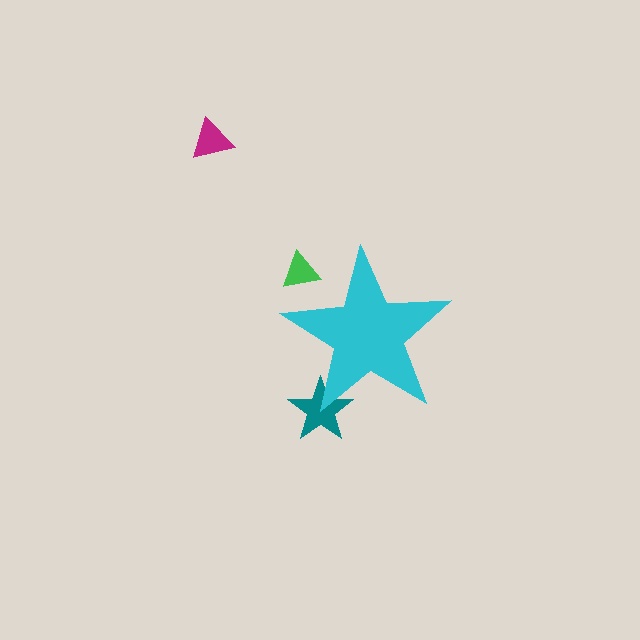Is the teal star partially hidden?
Yes, the teal star is partially hidden behind the cyan star.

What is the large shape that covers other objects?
A cyan star.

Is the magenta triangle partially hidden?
No, the magenta triangle is fully visible.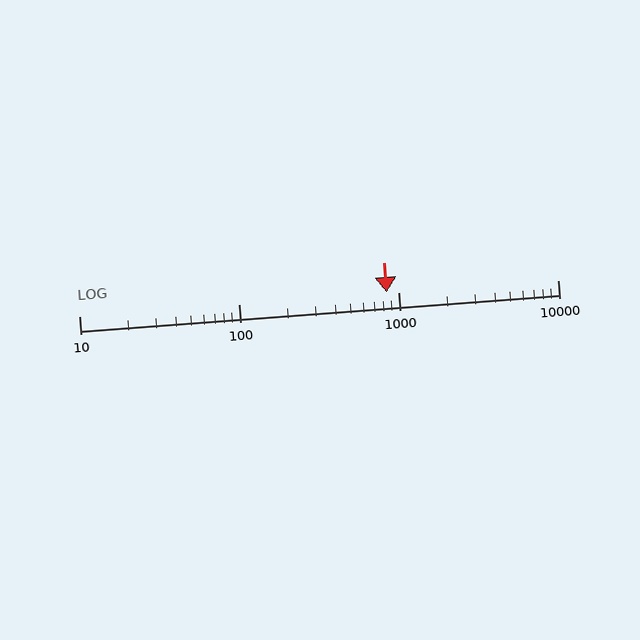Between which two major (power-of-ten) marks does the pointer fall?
The pointer is between 100 and 1000.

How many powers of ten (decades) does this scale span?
The scale spans 3 decades, from 10 to 10000.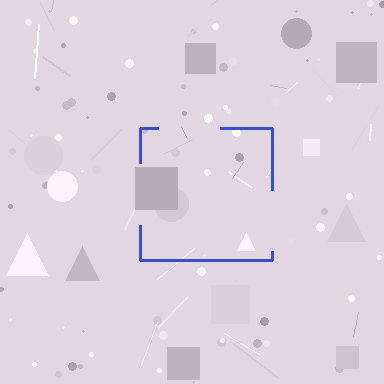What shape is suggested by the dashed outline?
The dashed outline suggests a square.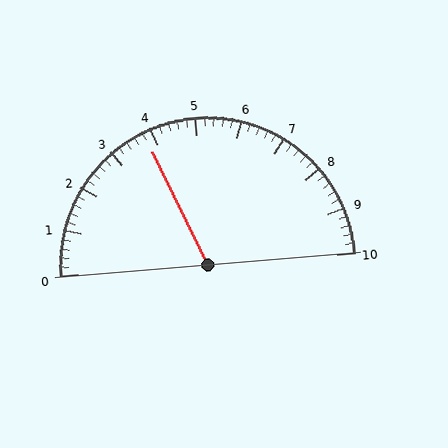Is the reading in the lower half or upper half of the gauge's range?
The reading is in the lower half of the range (0 to 10).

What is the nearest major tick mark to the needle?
The nearest major tick mark is 4.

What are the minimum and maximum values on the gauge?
The gauge ranges from 0 to 10.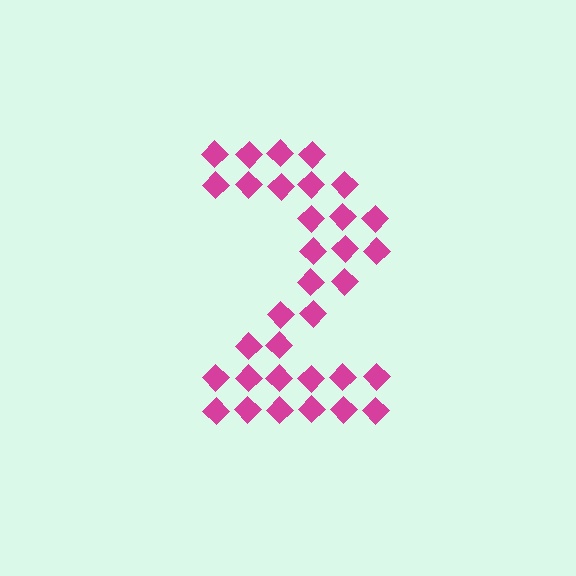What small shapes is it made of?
It is made of small diamonds.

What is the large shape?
The large shape is the digit 2.